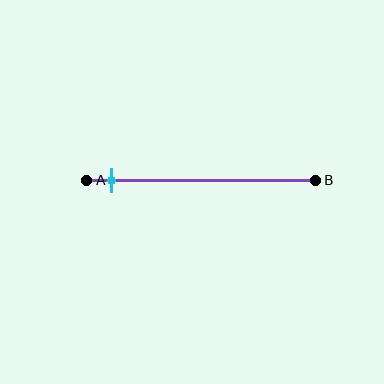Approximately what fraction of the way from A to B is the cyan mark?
The cyan mark is approximately 10% of the way from A to B.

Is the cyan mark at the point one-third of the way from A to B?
No, the mark is at about 10% from A, not at the 33% one-third point.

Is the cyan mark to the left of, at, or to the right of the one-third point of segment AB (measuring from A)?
The cyan mark is to the left of the one-third point of segment AB.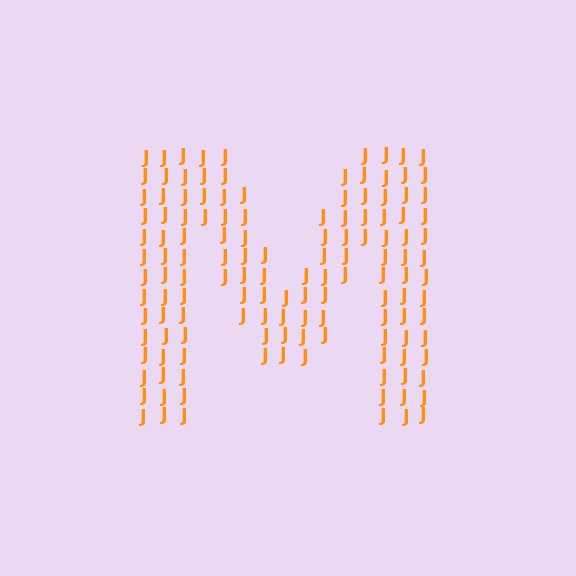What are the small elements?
The small elements are letter J's.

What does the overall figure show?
The overall figure shows the letter M.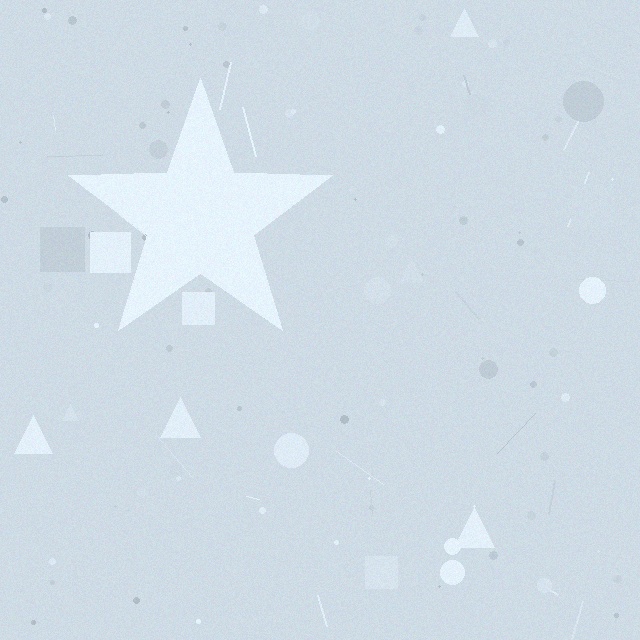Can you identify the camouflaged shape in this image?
The camouflaged shape is a star.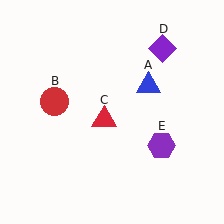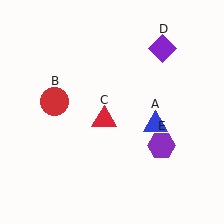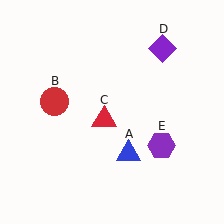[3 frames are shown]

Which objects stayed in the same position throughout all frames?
Red circle (object B) and red triangle (object C) and purple diamond (object D) and purple hexagon (object E) remained stationary.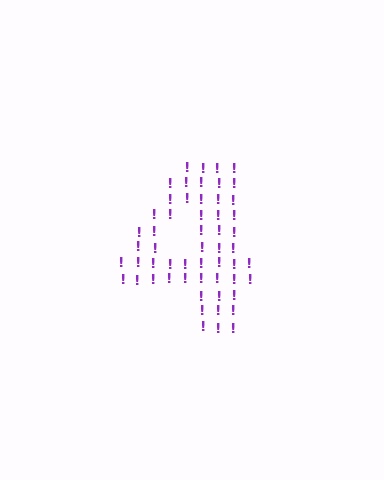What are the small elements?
The small elements are exclamation marks.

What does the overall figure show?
The overall figure shows the digit 4.